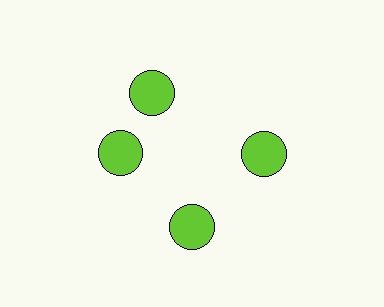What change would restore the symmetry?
The symmetry would be restored by rotating it back into even spacing with its neighbors so that all 4 circles sit at equal angles and equal distance from the center.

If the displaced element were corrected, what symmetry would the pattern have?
It would have 4-fold rotational symmetry — the pattern would map onto itself every 90 degrees.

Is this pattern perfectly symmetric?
No. The 4 lime circles are arranged in a ring, but one element near the 12 o'clock position is rotated out of alignment along the ring, breaking the 4-fold rotational symmetry.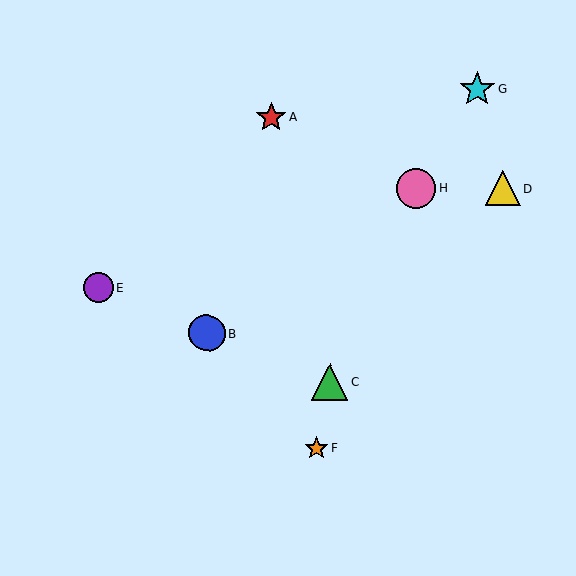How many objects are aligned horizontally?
2 objects (D, H) are aligned horizontally.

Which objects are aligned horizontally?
Objects D, H are aligned horizontally.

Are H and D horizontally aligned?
Yes, both are at y≈188.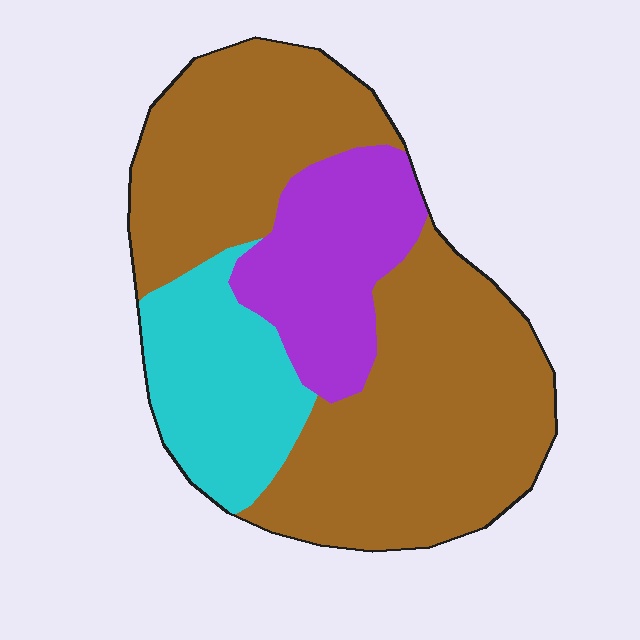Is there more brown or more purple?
Brown.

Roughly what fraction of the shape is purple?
Purple takes up about one fifth (1/5) of the shape.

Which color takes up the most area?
Brown, at roughly 60%.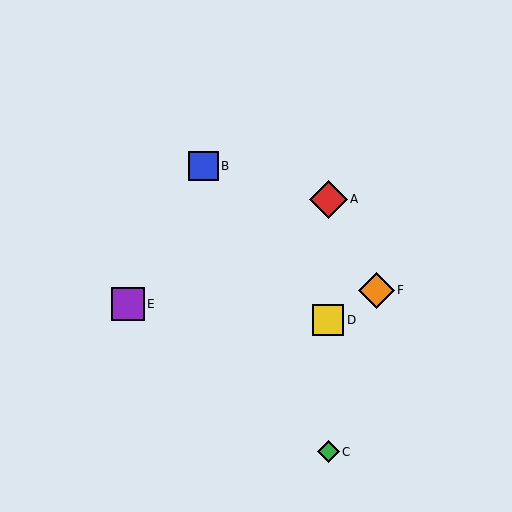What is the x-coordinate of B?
Object B is at x≈203.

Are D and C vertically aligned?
Yes, both are at x≈328.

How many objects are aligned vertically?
3 objects (A, C, D) are aligned vertically.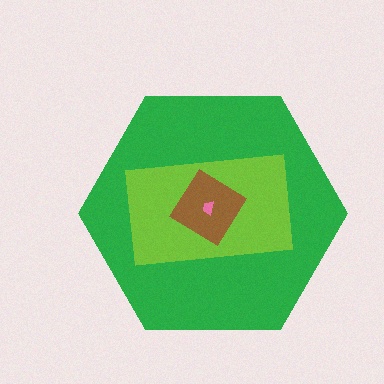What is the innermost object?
The pink trapezoid.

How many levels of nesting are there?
4.